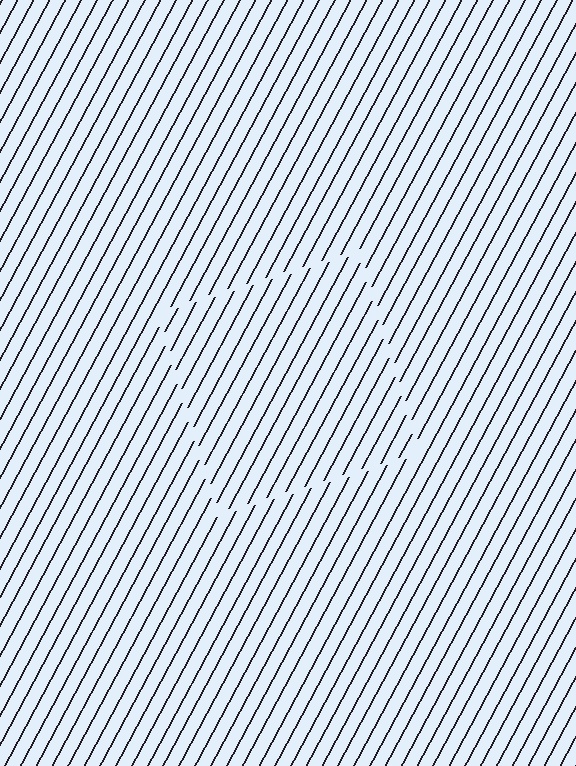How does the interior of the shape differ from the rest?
The interior of the shape contains the same grating, shifted by half a period — the contour is defined by the phase discontinuity where line-ends from the inner and outer gratings abut.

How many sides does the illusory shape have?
4 sides — the line-ends trace a square.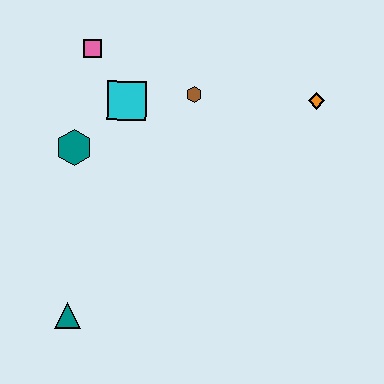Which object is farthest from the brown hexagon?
The teal triangle is farthest from the brown hexagon.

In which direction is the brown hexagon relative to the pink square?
The brown hexagon is to the right of the pink square.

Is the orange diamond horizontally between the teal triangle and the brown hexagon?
No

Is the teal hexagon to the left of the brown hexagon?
Yes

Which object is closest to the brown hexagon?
The cyan square is closest to the brown hexagon.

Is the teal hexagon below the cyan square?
Yes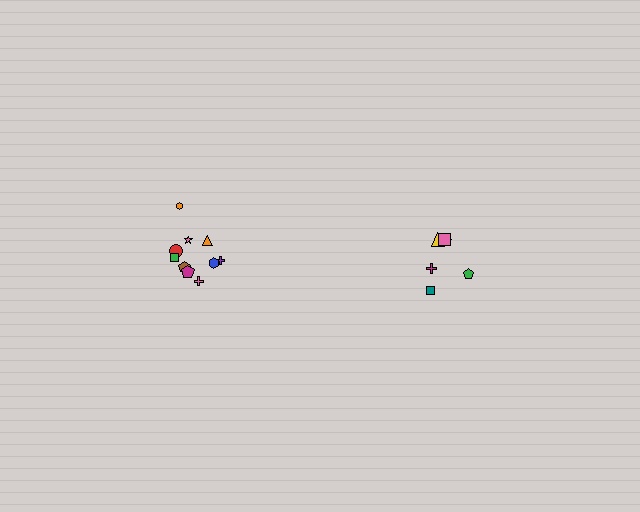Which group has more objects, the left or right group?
The left group.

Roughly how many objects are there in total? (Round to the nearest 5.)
Roughly 15 objects in total.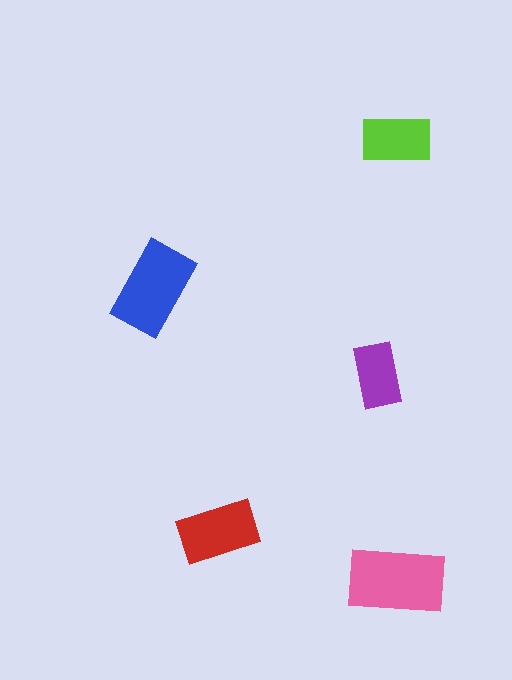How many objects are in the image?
There are 5 objects in the image.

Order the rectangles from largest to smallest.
the pink one, the blue one, the red one, the lime one, the purple one.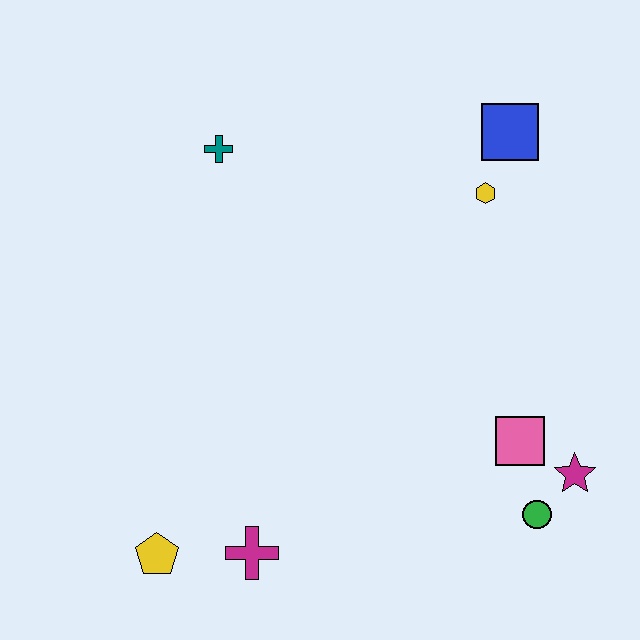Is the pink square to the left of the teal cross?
No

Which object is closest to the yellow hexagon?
The blue square is closest to the yellow hexagon.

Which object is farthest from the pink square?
The teal cross is farthest from the pink square.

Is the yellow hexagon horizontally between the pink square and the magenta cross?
Yes